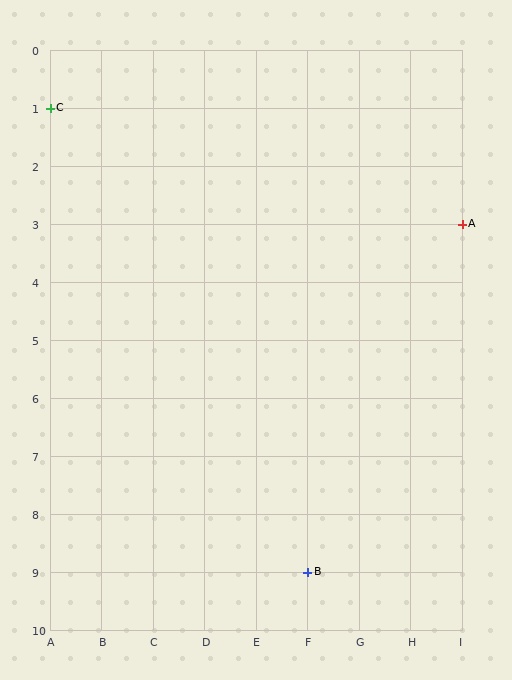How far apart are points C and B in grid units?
Points C and B are 5 columns and 8 rows apart (about 9.4 grid units diagonally).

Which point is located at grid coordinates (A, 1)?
Point C is at (A, 1).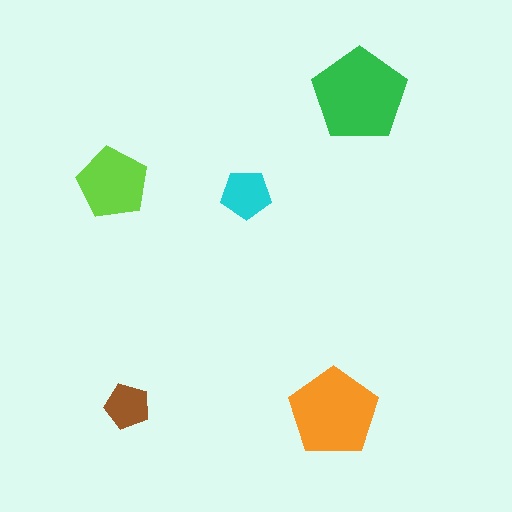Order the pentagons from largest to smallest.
the green one, the orange one, the lime one, the cyan one, the brown one.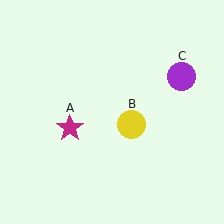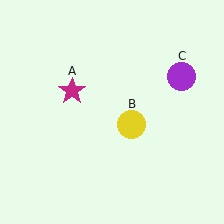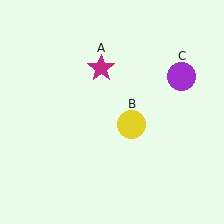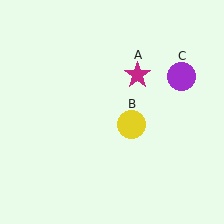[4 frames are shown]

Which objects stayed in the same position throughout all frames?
Yellow circle (object B) and purple circle (object C) remained stationary.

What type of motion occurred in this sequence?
The magenta star (object A) rotated clockwise around the center of the scene.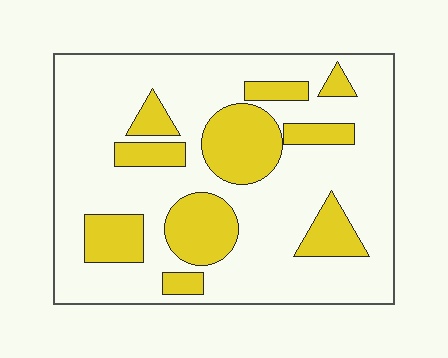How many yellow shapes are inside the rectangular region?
10.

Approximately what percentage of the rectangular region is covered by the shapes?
Approximately 25%.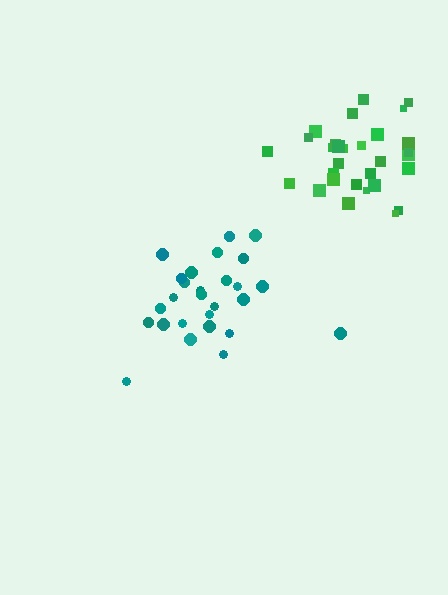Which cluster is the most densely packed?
Green.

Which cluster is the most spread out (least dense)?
Teal.